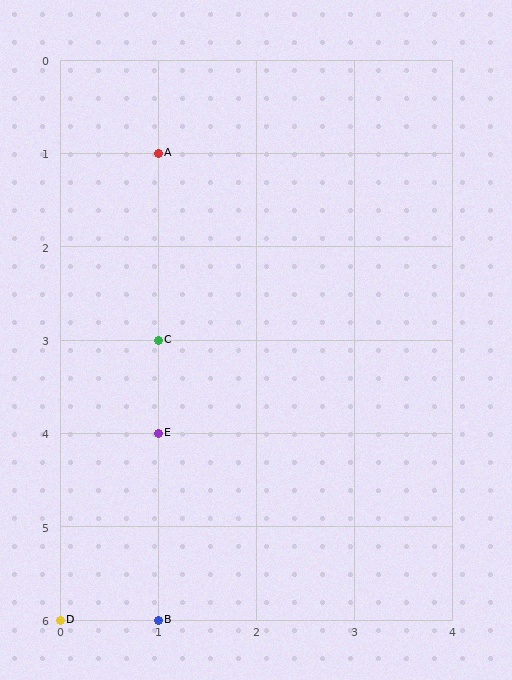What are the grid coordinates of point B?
Point B is at grid coordinates (1, 6).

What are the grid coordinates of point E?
Point E is at grid coordinates (1, 4).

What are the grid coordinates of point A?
Point A is at grid coordinates (1, 1).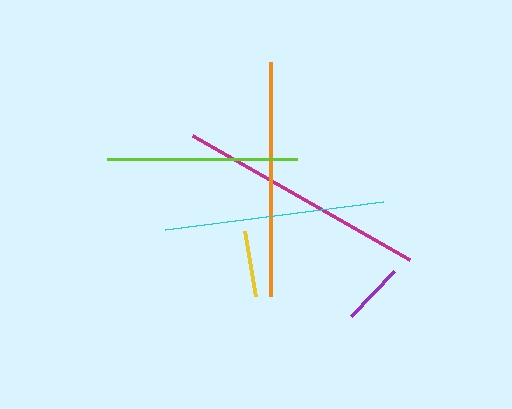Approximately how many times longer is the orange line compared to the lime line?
The orange line is approximately 1.2 times the length of the lime line.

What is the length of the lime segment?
The lime segment is approximately 190 pixels long.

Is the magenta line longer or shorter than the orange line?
The magenta line is longer than the orange line.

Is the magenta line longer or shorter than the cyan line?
The magenta line is longer than the cyan line.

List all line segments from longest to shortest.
From longest to shortest: magenta, orange, cyan, lime, yellow, purple.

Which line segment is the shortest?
The purple line is the shortest at approximately 62 pixels.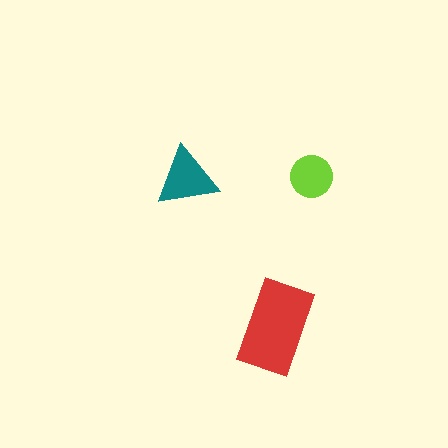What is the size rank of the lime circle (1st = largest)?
3rd.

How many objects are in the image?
There are 3 objects in the image.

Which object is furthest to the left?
The teal triangle is leftmost.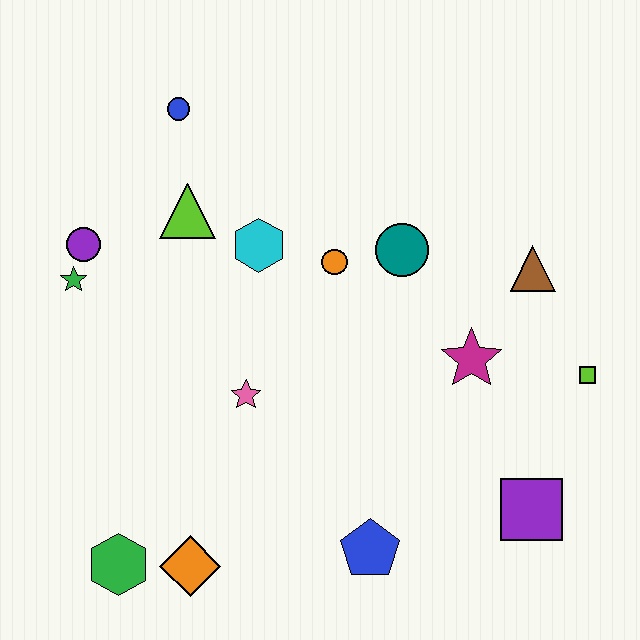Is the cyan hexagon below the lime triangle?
Yes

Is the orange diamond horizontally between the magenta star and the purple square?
No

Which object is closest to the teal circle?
The orange circle is closest to the teal circle.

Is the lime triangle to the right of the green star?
Yes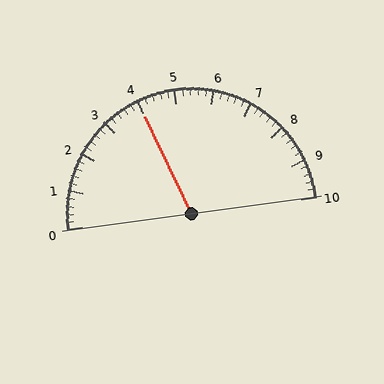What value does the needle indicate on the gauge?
The needle indicates approximately 4.0.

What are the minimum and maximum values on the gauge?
The gauge ranges from 0 to 10.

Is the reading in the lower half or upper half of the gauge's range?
The reading is in the lower half of the range (0 to 10).